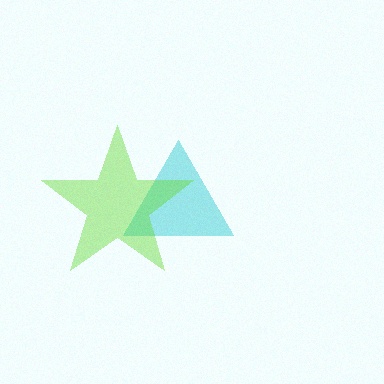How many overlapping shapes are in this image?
There are 2 overlapping shapes in the image.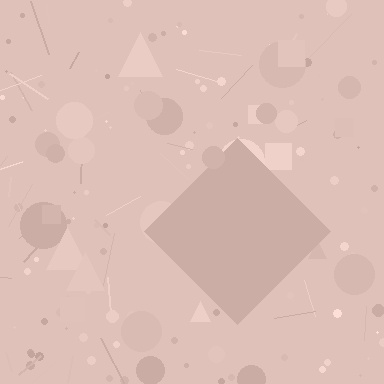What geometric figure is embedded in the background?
A diamond is embedded in the background.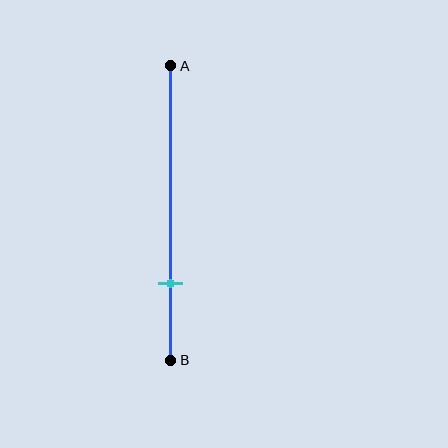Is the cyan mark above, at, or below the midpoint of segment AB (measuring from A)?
The cyan mark is below the midpoint of segment AB.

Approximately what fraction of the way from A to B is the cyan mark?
The cyan mark is approximately 75% of the way from A to B.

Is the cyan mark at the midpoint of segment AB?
No, the mark is at about 75% from A, not at the 50% midpoint.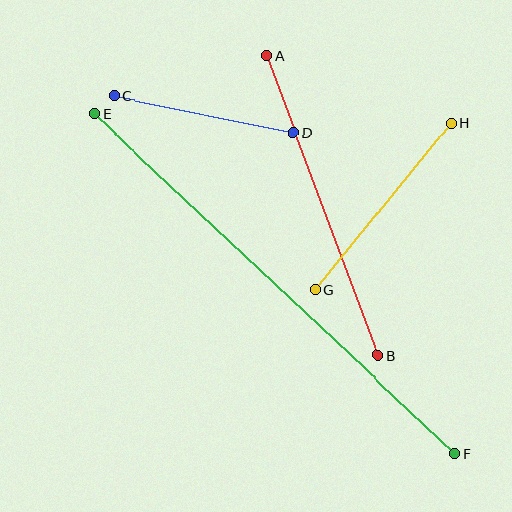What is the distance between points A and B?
The distance is approximately 319 pixels.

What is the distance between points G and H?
The distance is approximately 215 pixels.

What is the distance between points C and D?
The distance is approximately 183 pixels.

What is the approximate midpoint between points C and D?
The midpoint is at approximately (204, 114) pixels.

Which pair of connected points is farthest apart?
Points E and F are farthest apart.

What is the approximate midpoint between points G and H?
The midpoint is at approximately (383, 207) pixels.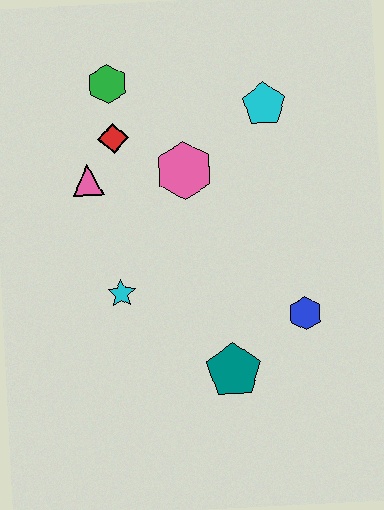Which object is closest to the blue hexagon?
The teal pentagon is closest to the blue hexagon.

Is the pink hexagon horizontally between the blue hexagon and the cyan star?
Yes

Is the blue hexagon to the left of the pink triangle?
No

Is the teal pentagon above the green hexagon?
No